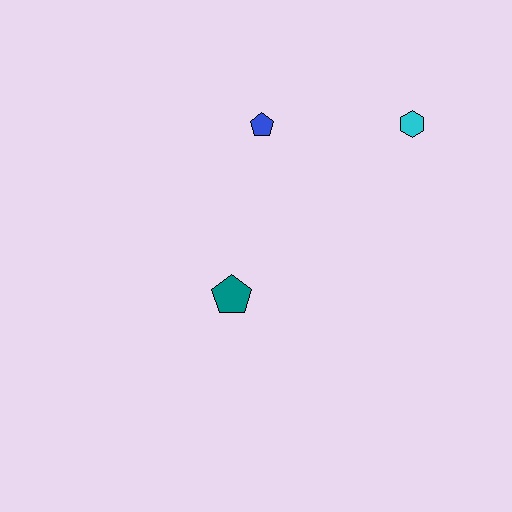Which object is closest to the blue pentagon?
The cyan hexagon is closest to the blue pentagon.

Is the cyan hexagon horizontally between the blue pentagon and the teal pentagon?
No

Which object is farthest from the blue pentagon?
The teal pentagon is farthest from the blue pentagon.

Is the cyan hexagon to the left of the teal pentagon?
No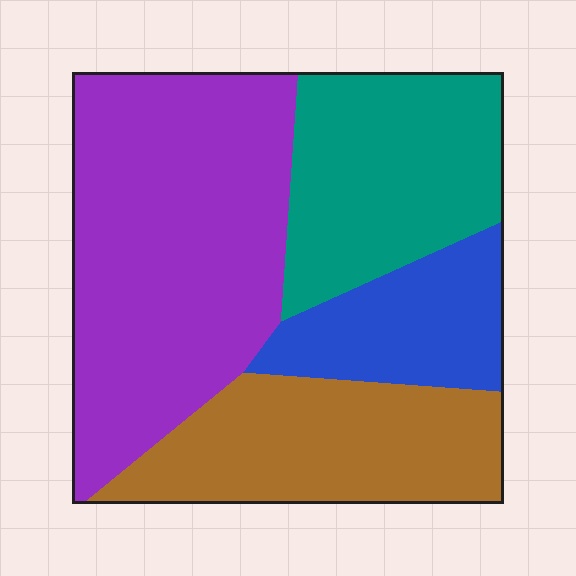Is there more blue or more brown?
Brown.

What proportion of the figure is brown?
Brown covers roughly 25% of the figure.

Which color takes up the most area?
Purple, at roughly 40%.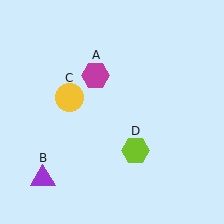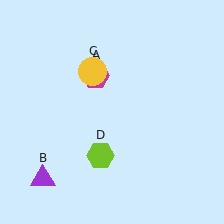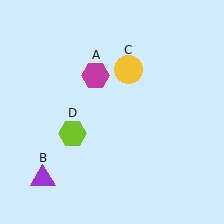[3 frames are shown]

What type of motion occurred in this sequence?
The yellow circle (object C), lime hexagon (object D) rotated clockwise around the center of the scene.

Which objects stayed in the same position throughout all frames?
Magenta hexagon (object A) and purple triangle (object B) remained stationary.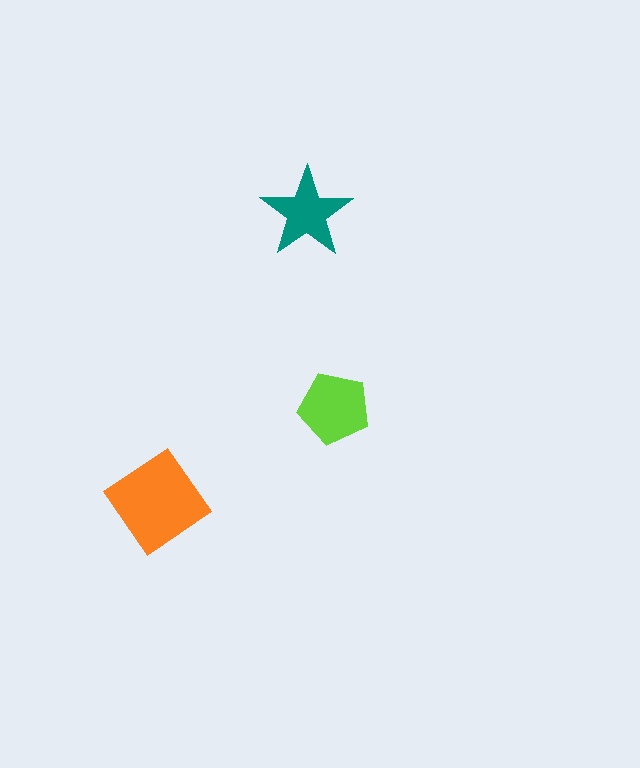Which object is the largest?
The orange diamond.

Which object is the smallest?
The teal star.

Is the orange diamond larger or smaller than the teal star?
Larger.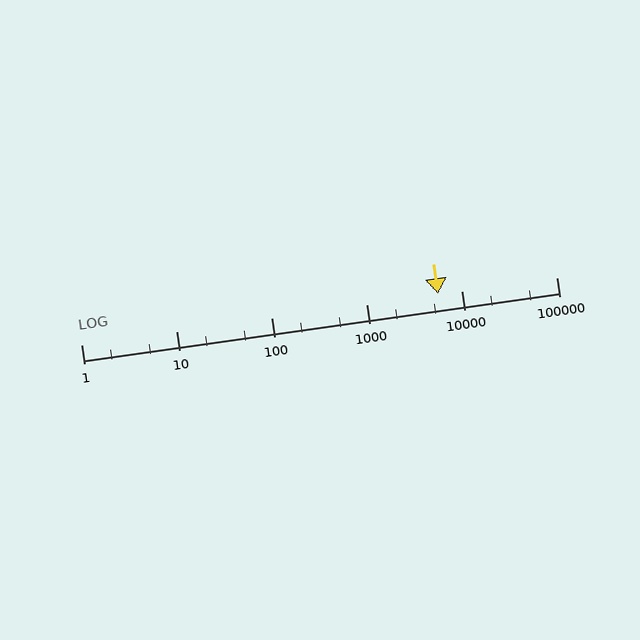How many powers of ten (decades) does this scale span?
The scale spans 5 decades, from 1 to 100000.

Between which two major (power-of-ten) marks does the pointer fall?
The pointer is between 1000 and 10000.